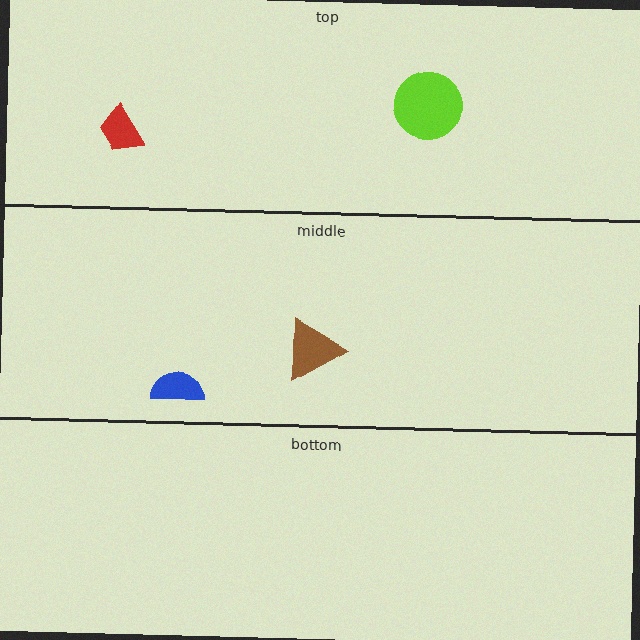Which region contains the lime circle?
The top region.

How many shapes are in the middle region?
2.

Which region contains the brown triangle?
The middle region.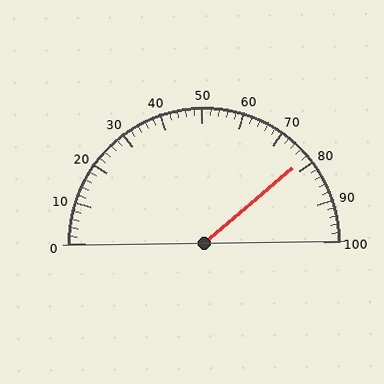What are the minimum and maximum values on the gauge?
The gauge ranges from 0 to 100.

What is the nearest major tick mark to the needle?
The nearest major tick mark is 80.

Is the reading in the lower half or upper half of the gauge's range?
The reading is in the upper half of the range (0 to 100).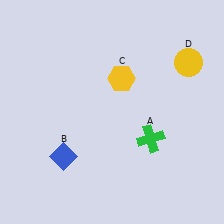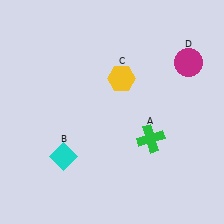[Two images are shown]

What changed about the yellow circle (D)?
In Image 1, D is yellow. In Image 2, it changed to magenta.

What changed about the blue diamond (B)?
In Image 1, B is blue. In Image 2, it changed to cyan.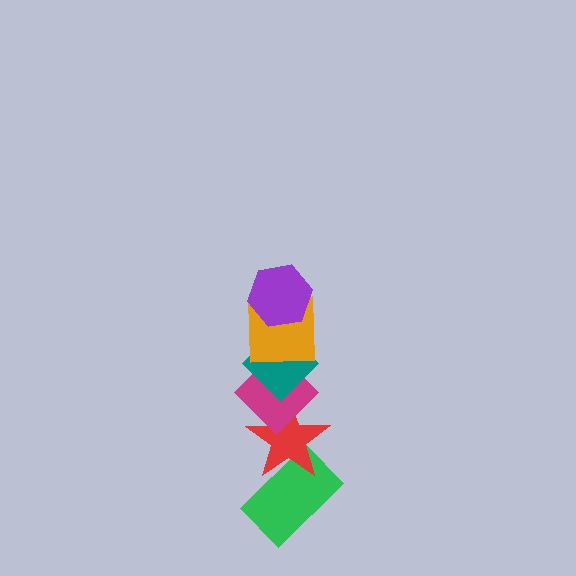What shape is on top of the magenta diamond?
The teal diamond is on top of the magenta diamond.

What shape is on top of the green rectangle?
The red star is on top of the green rectangle.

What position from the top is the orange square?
The orange square is 2nd from the top.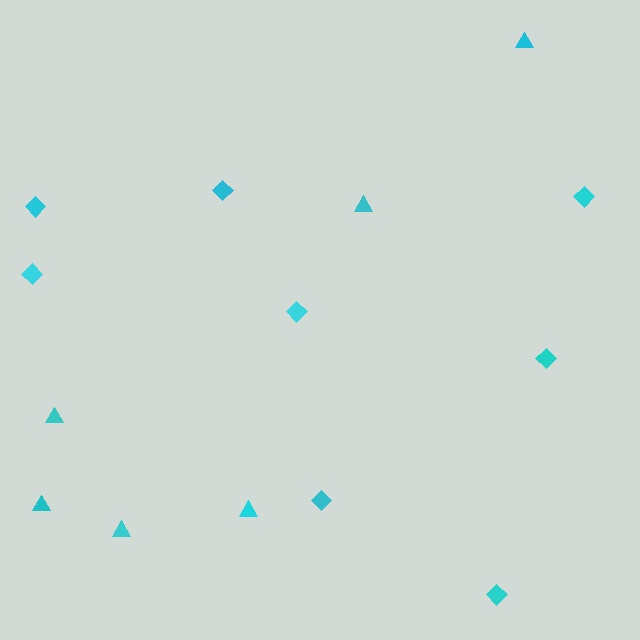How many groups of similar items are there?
There are 2 groups: one group of diamonds (8) and one group of triangles (6).